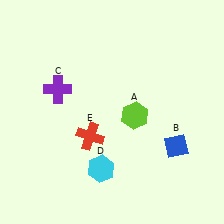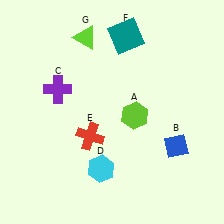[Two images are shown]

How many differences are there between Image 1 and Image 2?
There are 2 differences between the two images.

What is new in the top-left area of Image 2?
A lime triangle (G) was added in the top-left area of Image 2.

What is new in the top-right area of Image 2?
A teal square (F) was added in the top-right area of Image 2.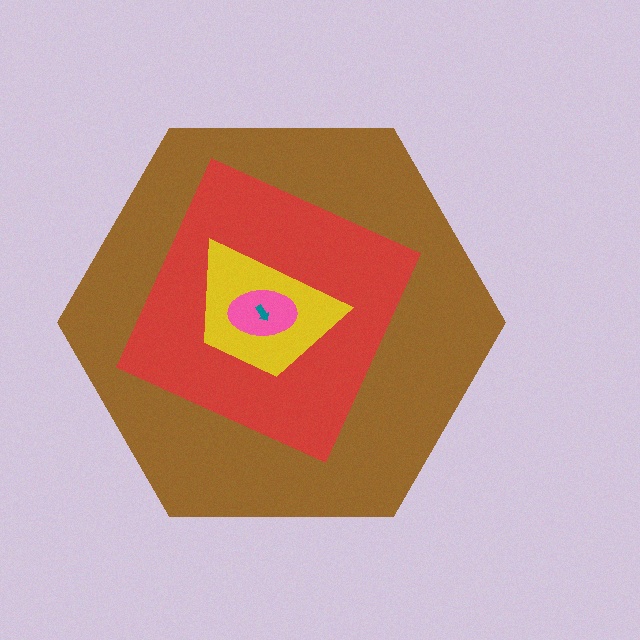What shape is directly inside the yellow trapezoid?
The pink ellipse.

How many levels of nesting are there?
5.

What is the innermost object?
The teal arrow.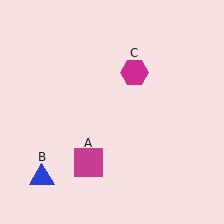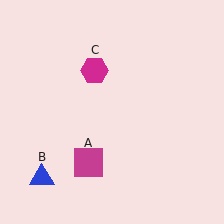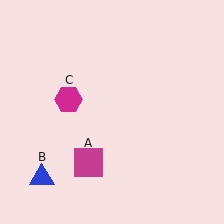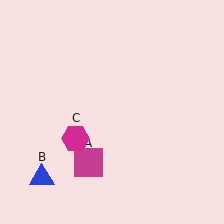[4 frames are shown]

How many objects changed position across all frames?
1 object changed position: magenta hexagon (object C).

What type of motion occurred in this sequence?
The magenta hexagon (object C) rotated counterclockwise around the center of the scene.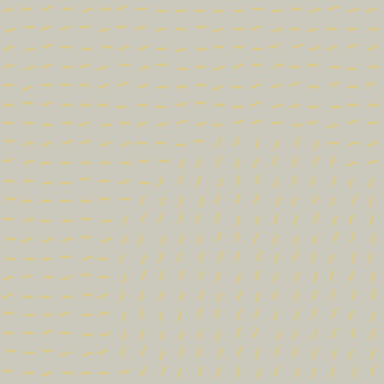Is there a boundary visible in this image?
Yes, there is a texture boundary formed by a change in line orientation.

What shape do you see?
I see a circle.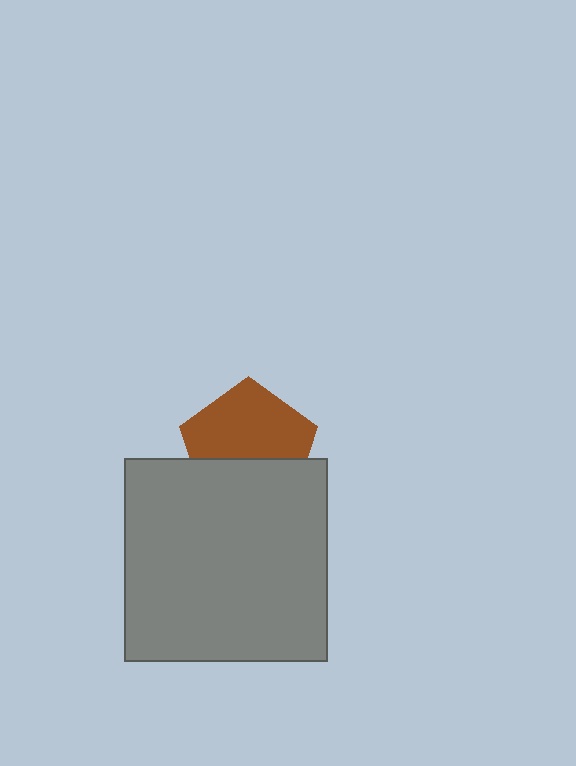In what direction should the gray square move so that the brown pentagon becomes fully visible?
The gray square should move down. That is the shortest direction to clear the overlap and leave the brown pentagon fully visible.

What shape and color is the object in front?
The object in front is a gray square.